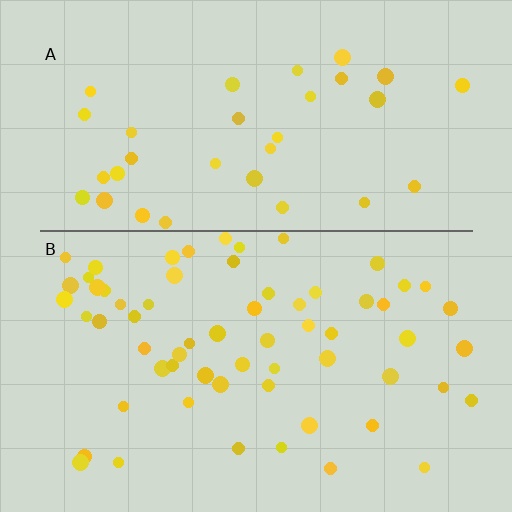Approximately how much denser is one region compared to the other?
Approximately 1.9× — region B over region A.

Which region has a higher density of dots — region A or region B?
B (the bottom).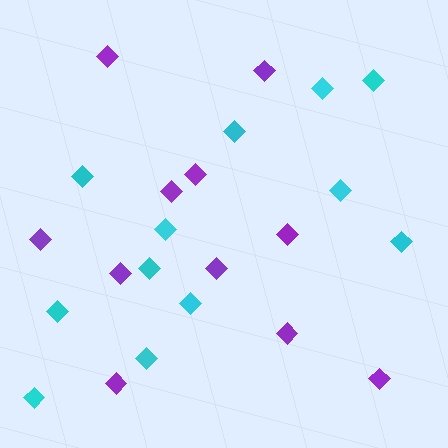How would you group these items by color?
There are 2 groups: one group of cyan diamonds (12) and one group of purple diamonds (11).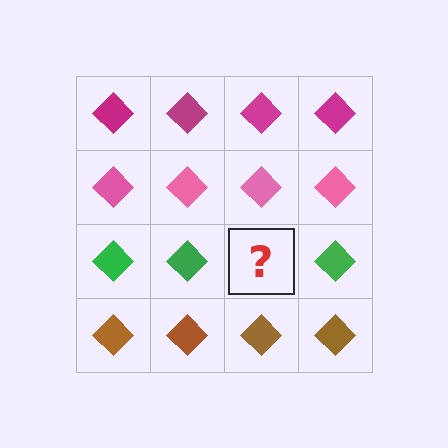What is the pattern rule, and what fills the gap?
The rule is that each row has a consistent color. The gap should be filled with a green diamond.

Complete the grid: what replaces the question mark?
The question mark should be replaced with a green diamond.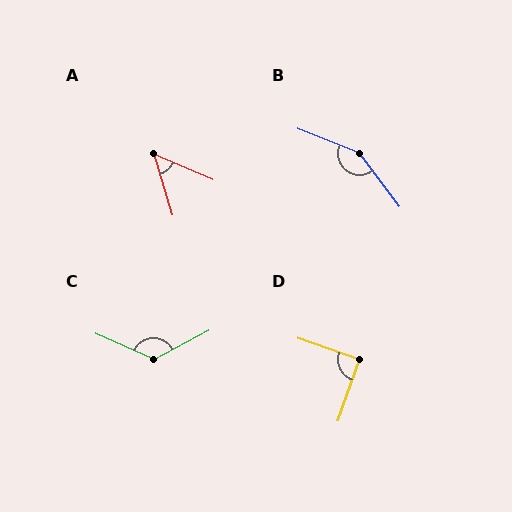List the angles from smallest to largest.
A (50°), D (89°), C (128°), B (149°).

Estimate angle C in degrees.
Approximately 128 degrees.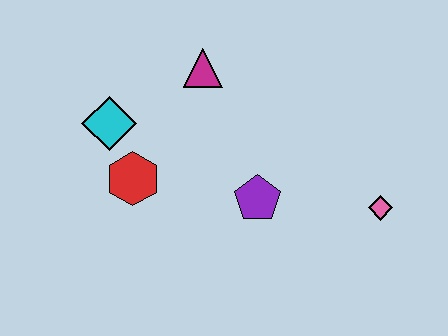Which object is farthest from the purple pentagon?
The cyan diamond is farthest from the purple pentagon.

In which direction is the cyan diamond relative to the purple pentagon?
The cyan diamond is to the left of the purple pentagon.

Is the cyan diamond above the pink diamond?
Yes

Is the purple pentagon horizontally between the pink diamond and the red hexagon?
Yes